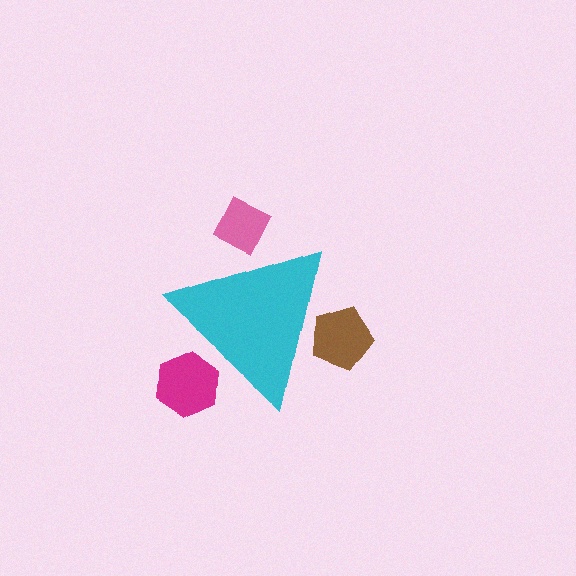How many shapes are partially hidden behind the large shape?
3 shapes are partially hidden.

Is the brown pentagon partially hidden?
Yes, the brown pentagon is partially hidden behind the cyan triangle.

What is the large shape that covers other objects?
A cyan triangle.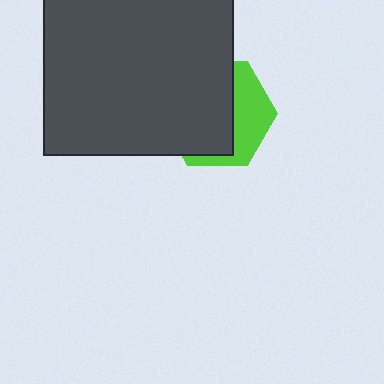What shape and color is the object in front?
The object in front is a dark gray square.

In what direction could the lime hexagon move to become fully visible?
The lime hexagon could move right. That would shift it out from behind the dark gray square entirely.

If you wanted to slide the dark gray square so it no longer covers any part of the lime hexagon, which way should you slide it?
Slide it left — that is the most direct way to separate the two shapes.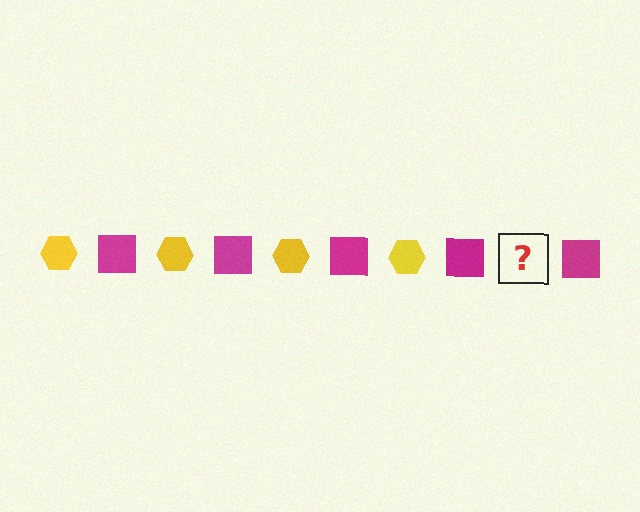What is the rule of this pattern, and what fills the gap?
The rule is that the pattern alternates between yellow hexagon and magenta square. The gap should be filled with a yellow hexagon.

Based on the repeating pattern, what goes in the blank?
The blank should be a yellow hexagon.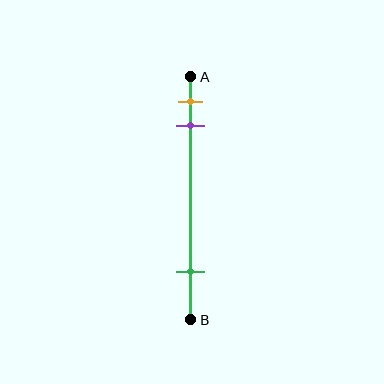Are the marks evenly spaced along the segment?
No, the marks are not evenly spaced.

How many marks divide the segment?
There are 3 marks dividing the segment.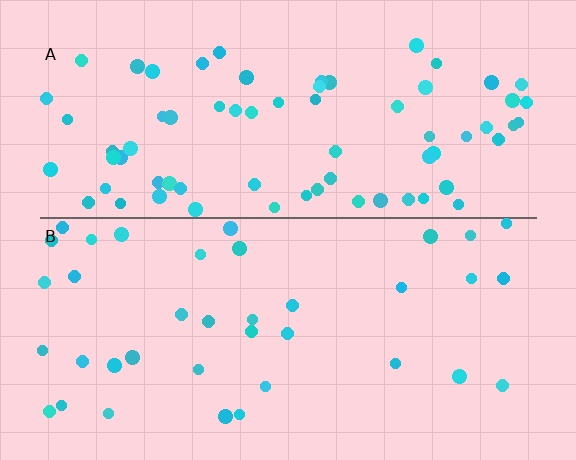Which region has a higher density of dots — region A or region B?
A (the top).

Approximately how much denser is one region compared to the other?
Approximately 1.9× — region A over region B.